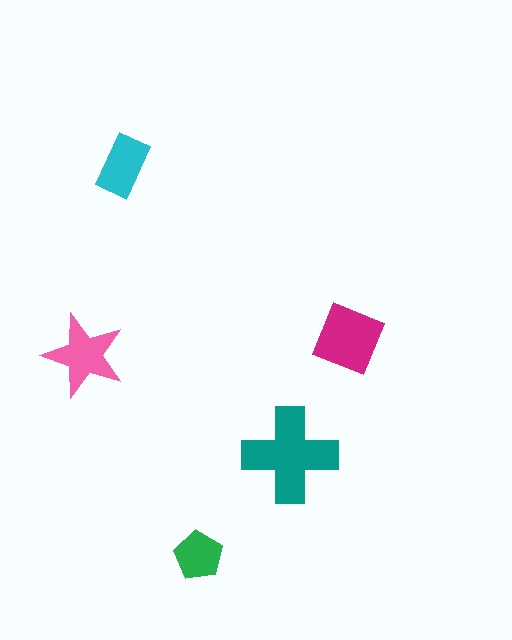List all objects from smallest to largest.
The green pentagon, the cyan rectangle, the pink star, the magenta diamond, the teal cross.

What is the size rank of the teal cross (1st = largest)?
1st.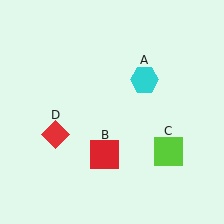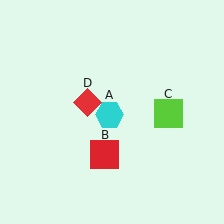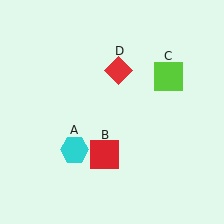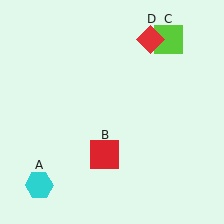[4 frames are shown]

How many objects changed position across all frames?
3 objects changed position: cyan hexagon (object A), lime square (object C), red diamond (object D).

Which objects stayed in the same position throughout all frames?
Red square (object B) remained stationary.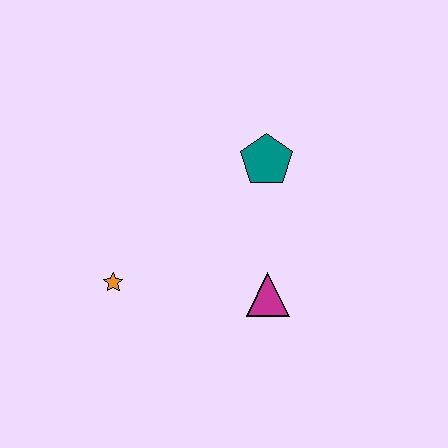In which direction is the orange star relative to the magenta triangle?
The orange star is to the left of the magenta triangle.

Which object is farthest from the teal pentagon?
The orange star is farthest from the teal pentagon.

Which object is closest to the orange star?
The magenta triangle is closest to the orange star.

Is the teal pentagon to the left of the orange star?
No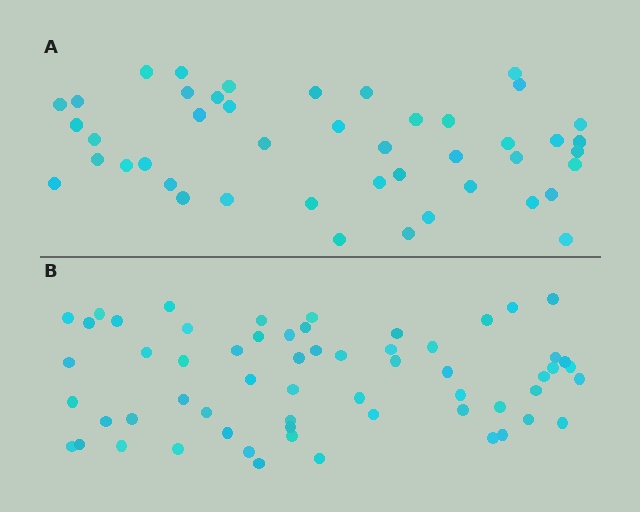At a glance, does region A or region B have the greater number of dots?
Region B (the bottom region) has more dots.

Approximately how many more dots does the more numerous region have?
Region B has approximately 15 more dots than region A.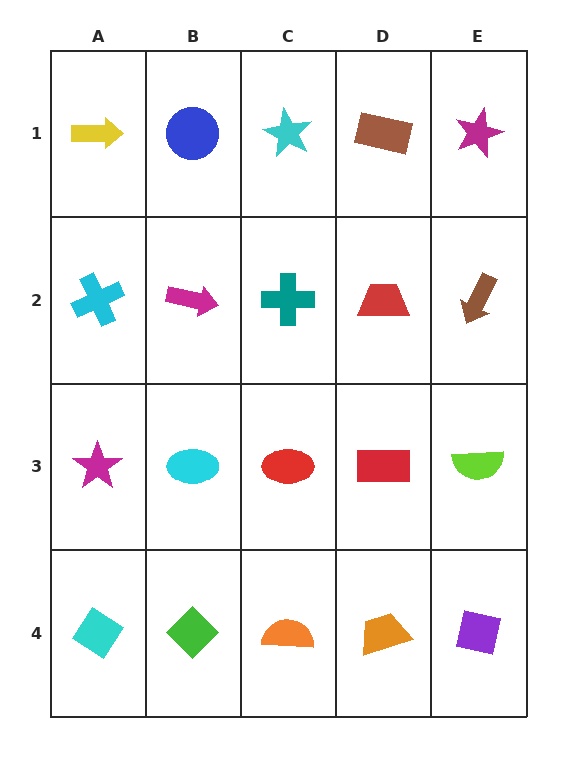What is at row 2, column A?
A cyan cross.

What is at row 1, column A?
A yellow arrow.